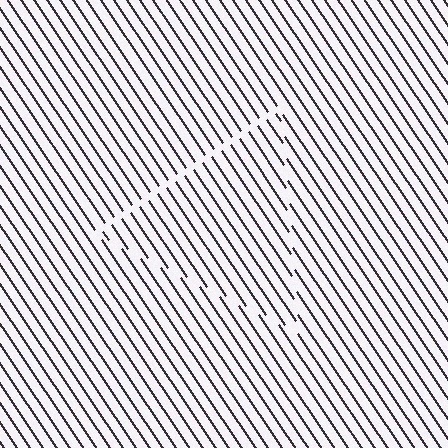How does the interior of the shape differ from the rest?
The interior of the shape contains the same grating, shifted by half a period — the contour is defined by the phase discontinuity where line-ends from the inner and outer gratings abut.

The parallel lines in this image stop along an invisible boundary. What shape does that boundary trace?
An illusory triangle. The interior of the shape contains the same grating, shifted by half a period — the contour is defined by the phase discontinuity where line-ends from the inner and outer gratings abut.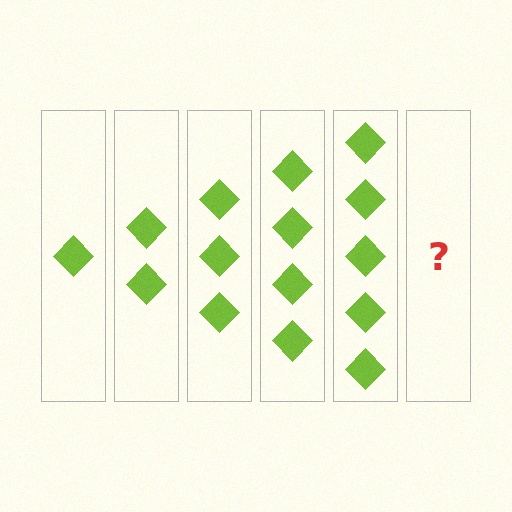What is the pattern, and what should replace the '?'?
The pattern is that each step adds one more diamond. The '?' should be 6 diamonds.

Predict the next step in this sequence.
The next step is 6 diamonds.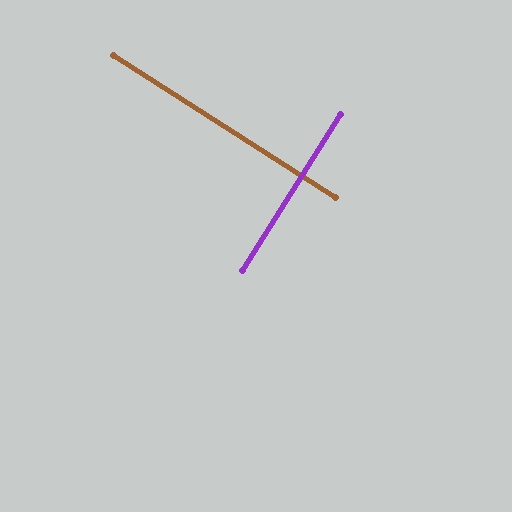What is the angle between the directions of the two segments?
Approximately 90 degrees.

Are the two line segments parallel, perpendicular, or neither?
Perpendicular — they meet at approximately 90°.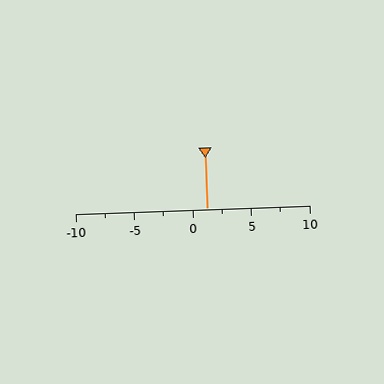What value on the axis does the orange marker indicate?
The marker indicates approximately 1.2.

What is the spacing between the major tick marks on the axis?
The major ticks are spaced 5 apart.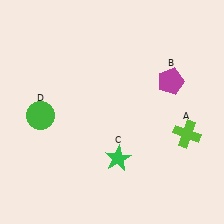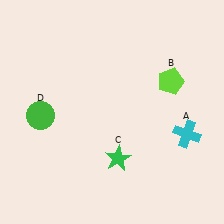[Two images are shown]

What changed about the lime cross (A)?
In Image 1, A is lime. In Image 2, it changed to cyan.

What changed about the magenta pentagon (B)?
In Image 1, B is magenta. In Image 2, it changed to lime.